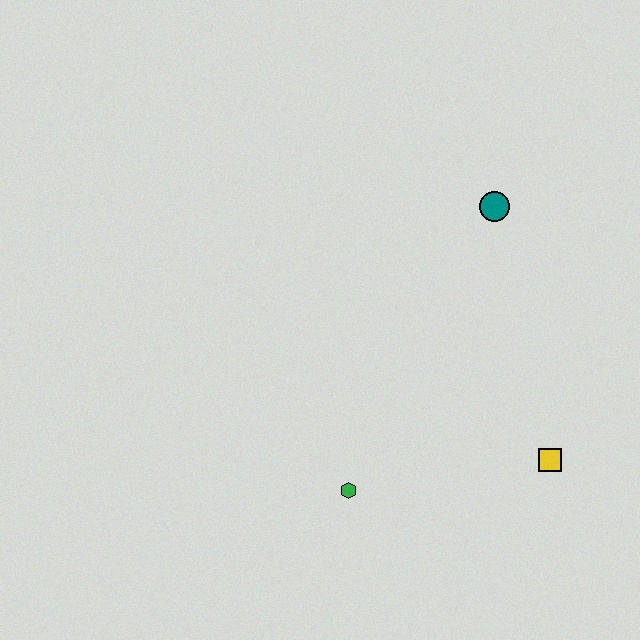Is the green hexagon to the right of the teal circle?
No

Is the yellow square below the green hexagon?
No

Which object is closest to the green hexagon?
The yellow square is closest to the green hexagon.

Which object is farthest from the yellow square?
The teal circle is farthest from the yellow square.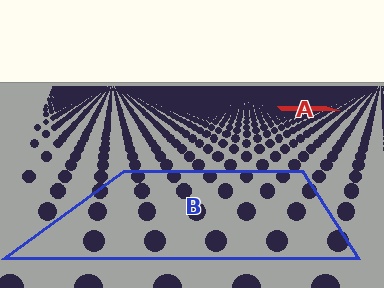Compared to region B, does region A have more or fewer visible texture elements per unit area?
Region A has more texture elements per unit area — they are packed more densely because it is farther away.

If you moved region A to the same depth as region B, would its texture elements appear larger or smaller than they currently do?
They would appear larger. At a closer depth, the same texture elements are projected at a bigger on-screen size.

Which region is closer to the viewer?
Region B is closer. The texture elements there are larger and more spread out.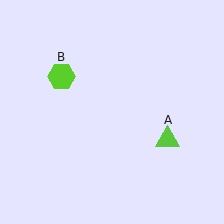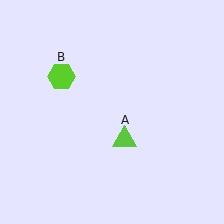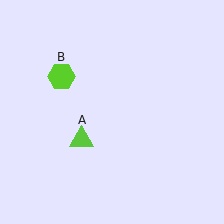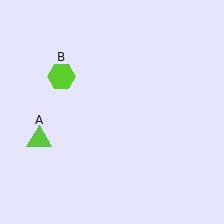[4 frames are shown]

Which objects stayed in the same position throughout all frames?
Lime hexagon (object B) remained stationary.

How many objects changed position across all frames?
1 object changed position: lime triangle (object A).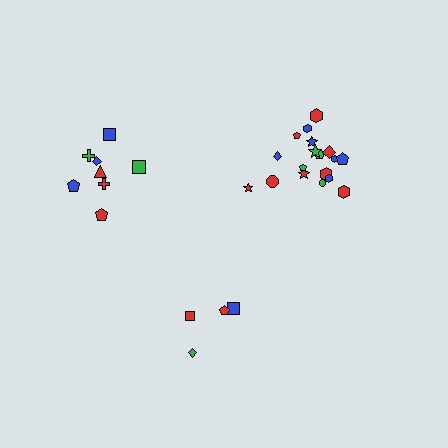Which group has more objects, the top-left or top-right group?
The top-right group.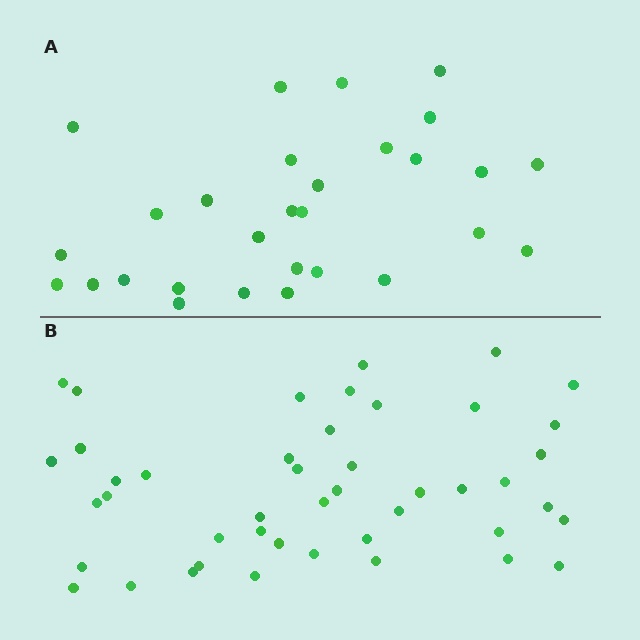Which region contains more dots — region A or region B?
Region B (the bottom region) has more dots.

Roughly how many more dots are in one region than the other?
Region B has approximately 15 more dots than region A.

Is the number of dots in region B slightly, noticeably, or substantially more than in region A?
Region B has substantially more. The ratio is roughly 1.6 to 1.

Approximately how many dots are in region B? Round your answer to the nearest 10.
About 40 dots. (The exact count is 45, which rounds to 40.)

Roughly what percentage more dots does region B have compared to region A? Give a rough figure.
About 55% more.